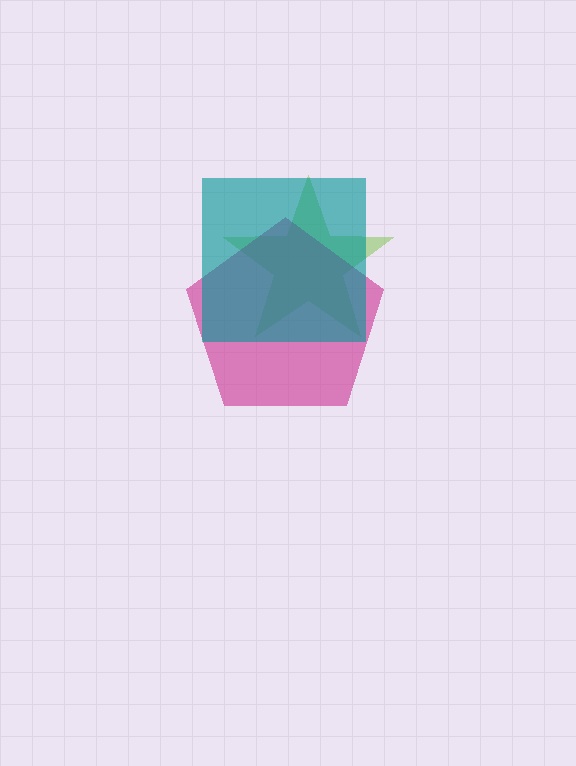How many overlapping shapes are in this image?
There are 3 overlapping shapes in the image.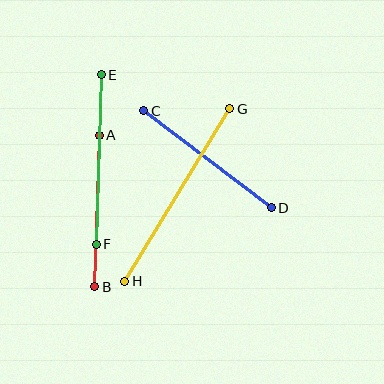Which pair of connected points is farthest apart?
Points G and H are farthest apart.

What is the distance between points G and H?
The distance is approximately 202 pixels.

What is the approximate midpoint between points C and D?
The midpoint is at approximately (207, 159) pixels.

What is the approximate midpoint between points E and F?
The midpoint is at approximately (99, 160) pixels.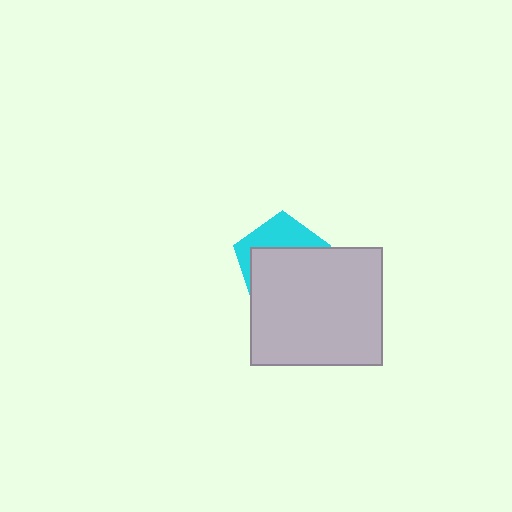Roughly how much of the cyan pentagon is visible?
A small part of it is visible (roughly 36%).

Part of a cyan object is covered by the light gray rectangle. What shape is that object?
It is a pentagon.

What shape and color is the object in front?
The object in front is a light gray rectangle.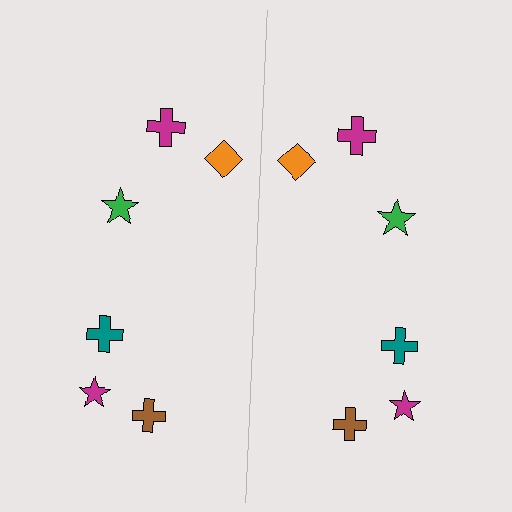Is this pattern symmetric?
Yes, this pattern has bilateral (reflection) symmetry.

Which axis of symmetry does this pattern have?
The pattern has a vertical axis of symmetry running through the center of the image.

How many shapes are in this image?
There are 12 shapes in this image.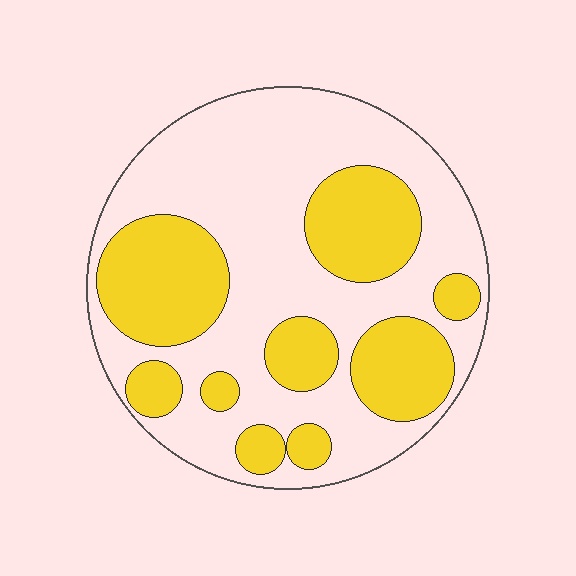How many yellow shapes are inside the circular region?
9.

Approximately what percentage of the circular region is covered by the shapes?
Approximately 35%.